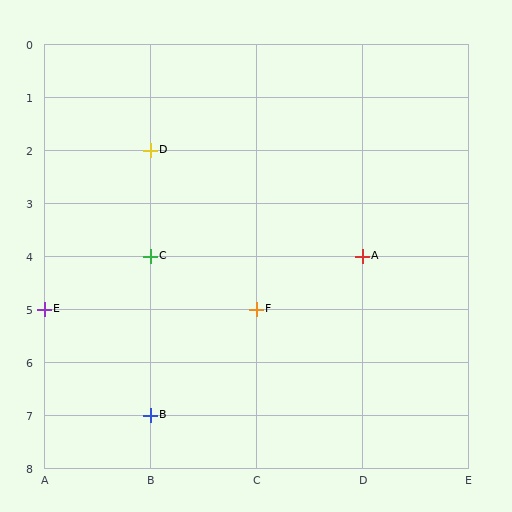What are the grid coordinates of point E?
Point E is at grid coordinates (A, 5).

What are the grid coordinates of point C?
Point C is at grid coordinates (B, 4).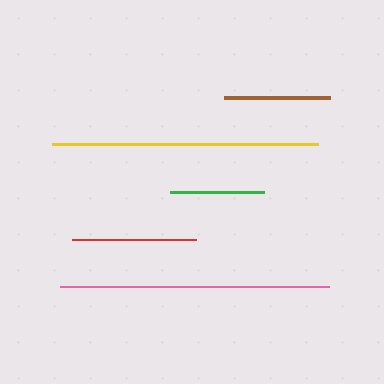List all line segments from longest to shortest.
From longest to shortest: pink, yellow, red, brown, green.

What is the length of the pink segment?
The pink segment is approximately 269 pixels long.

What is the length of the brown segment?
The brown segment is approximately 106 pixels long.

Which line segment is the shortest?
The green line is the shortest at approximately 95 pixels.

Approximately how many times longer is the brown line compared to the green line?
The brown line is approximately 1.1 times the length of the green line.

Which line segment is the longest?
The pink line is the longest at approximately 269 pixels.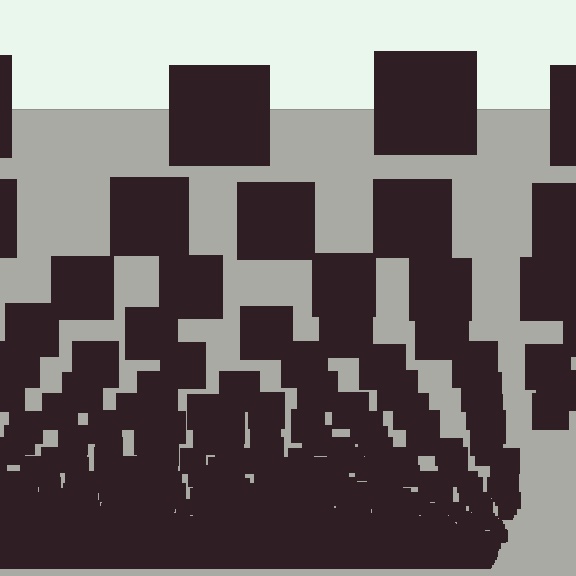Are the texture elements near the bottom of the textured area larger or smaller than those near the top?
Smaller. The gradient is inverted — elements near the bottom are smaller and denser.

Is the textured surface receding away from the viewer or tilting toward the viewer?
The surface appears to tilt toward the viewer. Texture elements get larger and sparser toward the top.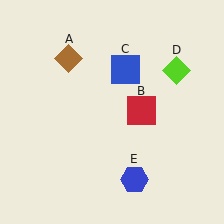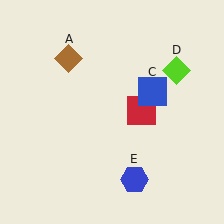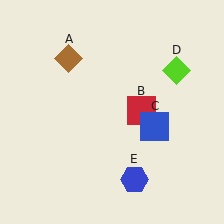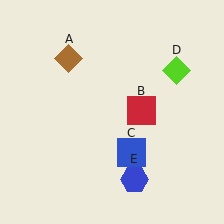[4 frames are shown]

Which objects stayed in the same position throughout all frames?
Brown diamond (object A) and red square (object B) and lime diamond (object D) and blue hexagon (object E) remained stationary.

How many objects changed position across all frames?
1 object changed position: blue square (object C).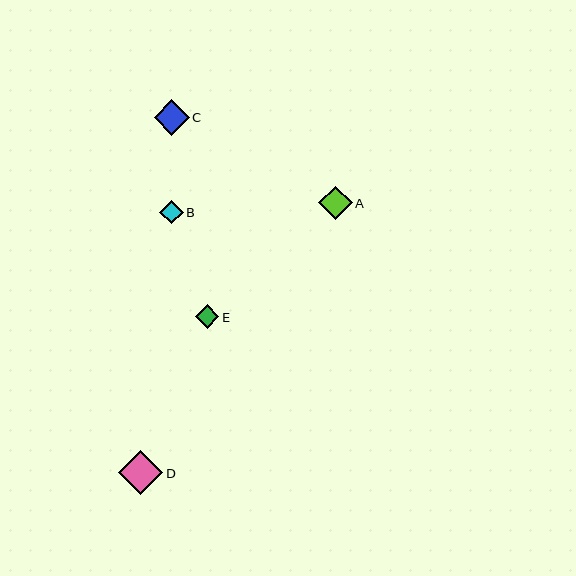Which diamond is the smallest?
Diamond E is the smallest with a size of approximately 24 pixels.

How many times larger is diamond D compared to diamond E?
Diamond D is approximately 1.9 times the size of diamond E.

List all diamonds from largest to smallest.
From largest to smallest: D, C, A, B, E.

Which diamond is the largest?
Diamond D is the largest with a size of approximately 44 pixels.